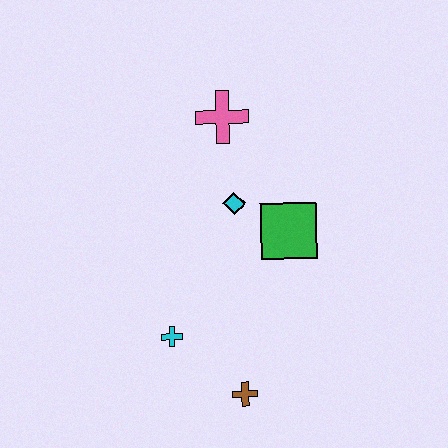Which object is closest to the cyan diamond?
The green square is closest to the cyan diamond.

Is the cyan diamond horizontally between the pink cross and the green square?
Yes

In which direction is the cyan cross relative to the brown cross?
The cyan cross is to the left of the brown cross.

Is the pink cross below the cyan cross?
No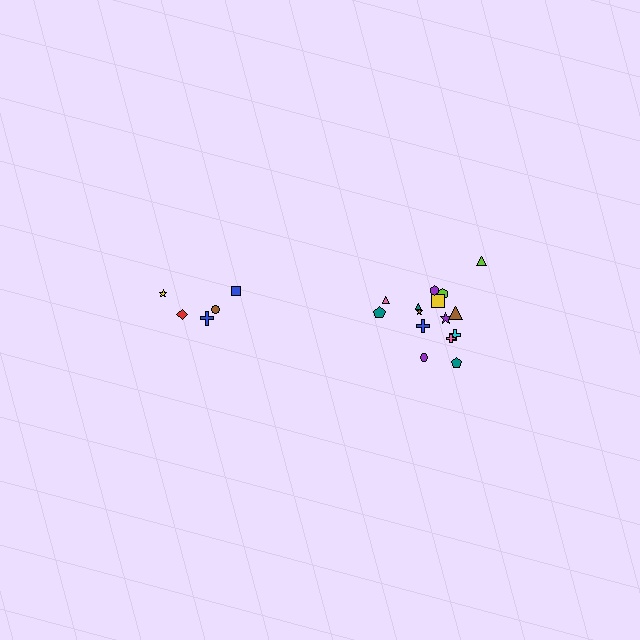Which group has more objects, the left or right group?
The right group.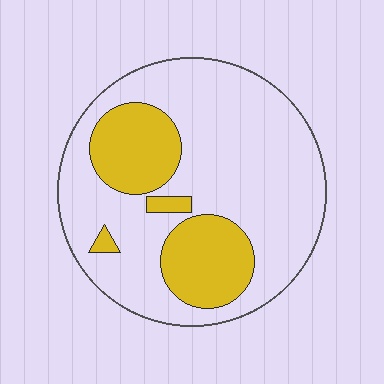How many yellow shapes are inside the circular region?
4.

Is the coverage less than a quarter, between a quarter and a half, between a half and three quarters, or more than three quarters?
Between a quarter and a half.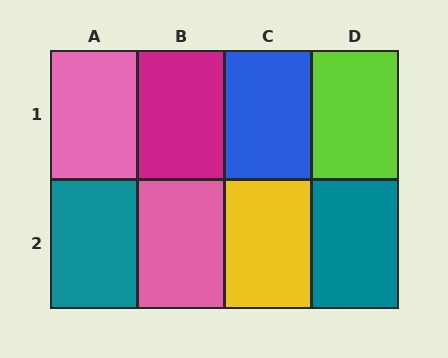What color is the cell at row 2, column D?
Teal.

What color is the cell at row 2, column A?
Teal.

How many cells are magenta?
1 cell is magenta.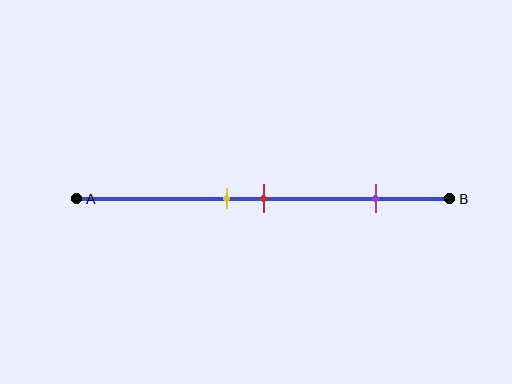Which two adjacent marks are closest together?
The yellow and red marks are the closest adjacent pair.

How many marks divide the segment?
There are 3 marks dividing the segment.